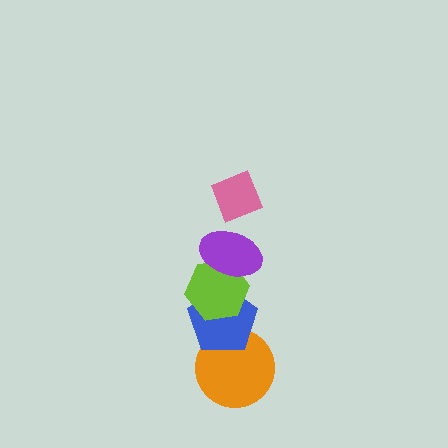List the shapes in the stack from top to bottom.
From top to bottom: the pink diamond, the purple ellipse, the lime hexagon, the blue pentagon, the orange circle.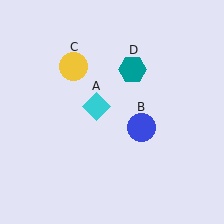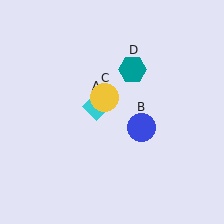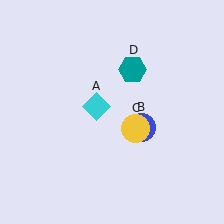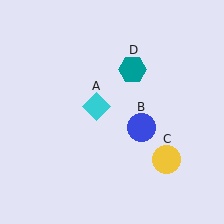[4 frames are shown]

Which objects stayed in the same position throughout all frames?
Cyan diamond (object A) and blue circle (object B) and teal hexagon (object D) remained stationary.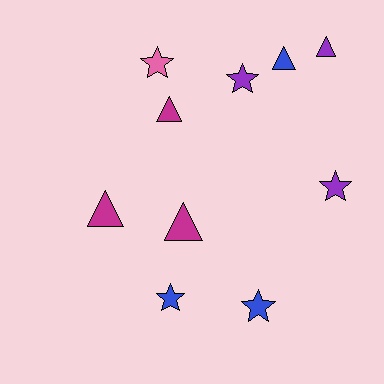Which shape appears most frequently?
Triangle, with 5 objects.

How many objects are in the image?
There are 10 objects.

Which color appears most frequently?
Magenta, with 3 objects.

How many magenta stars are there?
There are no magenta stars.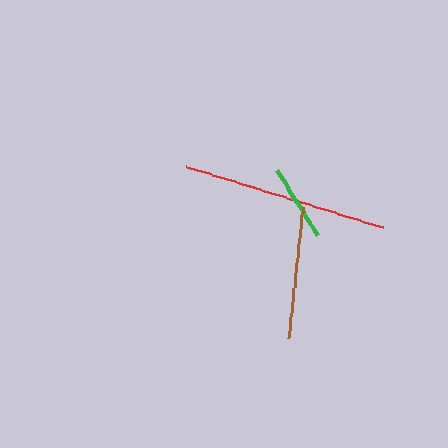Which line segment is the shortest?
The green line is the shortest at approximately 76 pixels.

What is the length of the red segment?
The red segment is approximately 206 pixels long.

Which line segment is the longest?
The red line is the longest at approximately 206 pixels.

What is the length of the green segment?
The green segment is approximately 76 pixels long.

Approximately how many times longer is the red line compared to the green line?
The red line is approximately 2.7 times the length of the green line.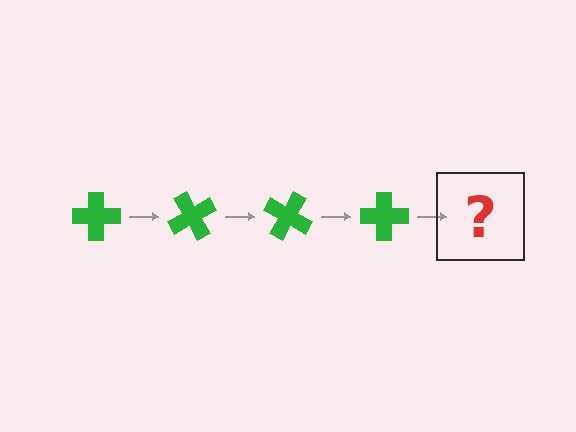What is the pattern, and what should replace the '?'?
The pattern is that the cross rotates 60 degrees each step. The '?' should be a green cross rotated 240 degrees.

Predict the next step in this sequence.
The next step is a green cross rotated 240 degrees.